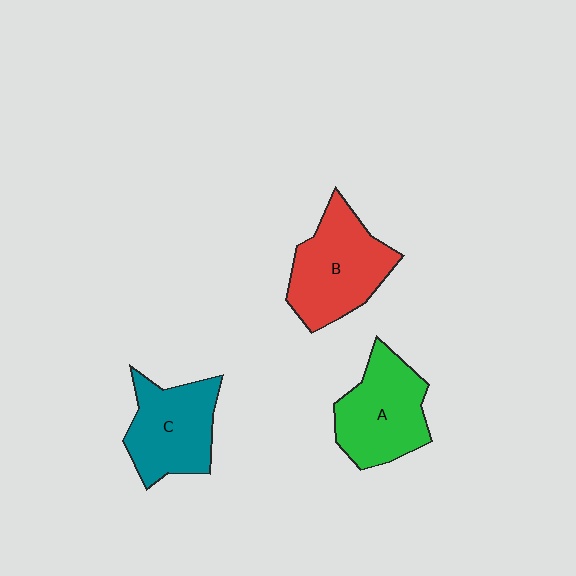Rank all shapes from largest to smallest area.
From largest to smallest: B (red), A (green), C (teal).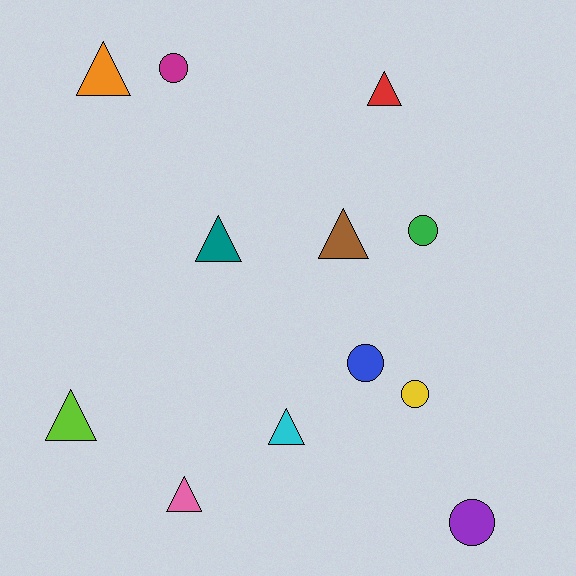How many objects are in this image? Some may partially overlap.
There are 12 objects.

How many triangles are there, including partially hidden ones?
There are 7 triangles.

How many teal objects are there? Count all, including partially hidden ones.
There is 1 teal object.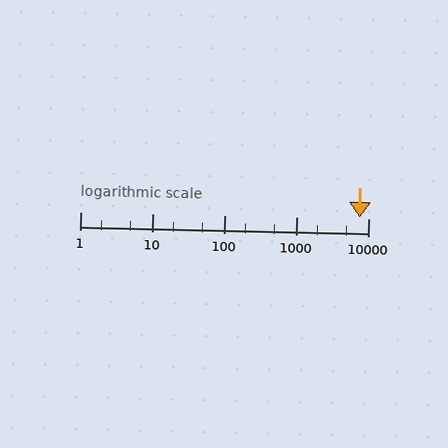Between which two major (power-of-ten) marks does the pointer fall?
The pointer is between 1000 and 10000.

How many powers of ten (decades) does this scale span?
The scale spans 4 decades, from 1 to 10000.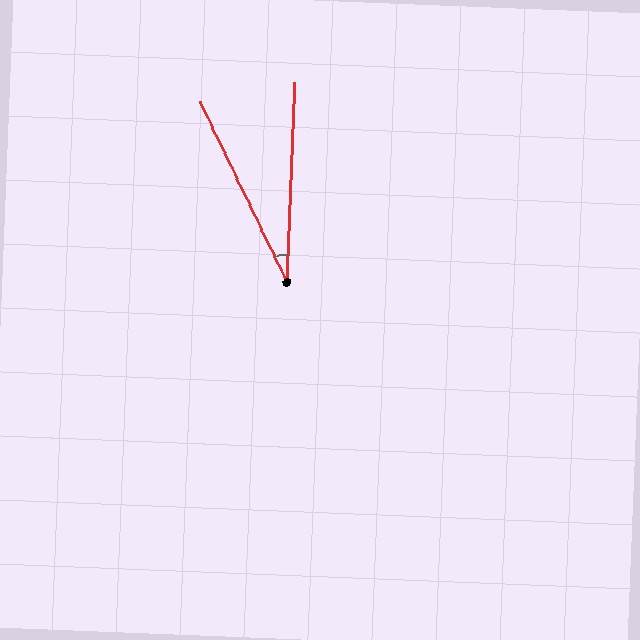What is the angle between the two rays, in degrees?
Approximately 28 degrees.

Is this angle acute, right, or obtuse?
It is acute.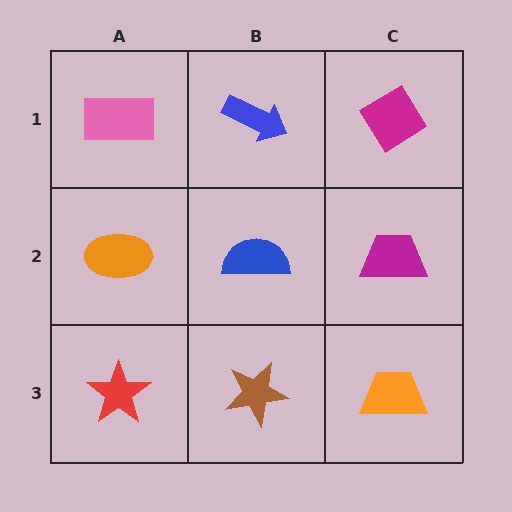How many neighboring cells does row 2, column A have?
3.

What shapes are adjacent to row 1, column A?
An orange ellipse (row 2, column A), a blue arrow (row 1, column B).